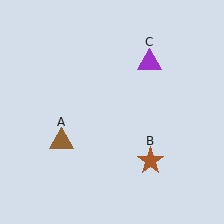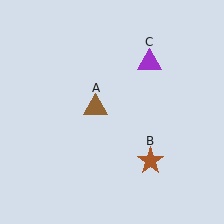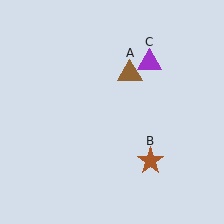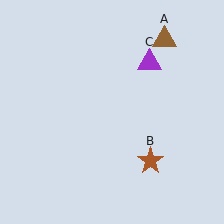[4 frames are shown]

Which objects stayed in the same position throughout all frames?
Brown star (object B) and purple triangle (object C) remained stationary.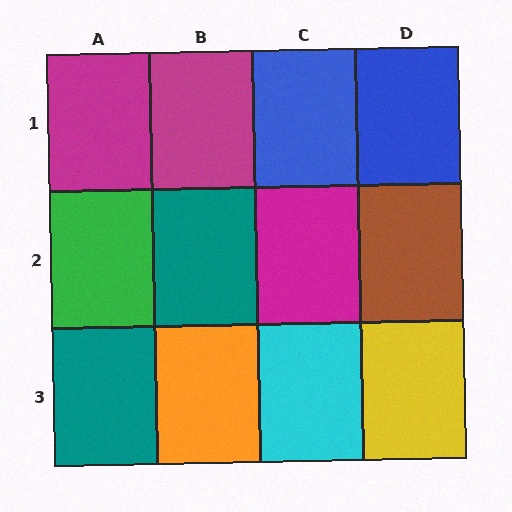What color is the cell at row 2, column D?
Brown.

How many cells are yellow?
1 cell is yellow.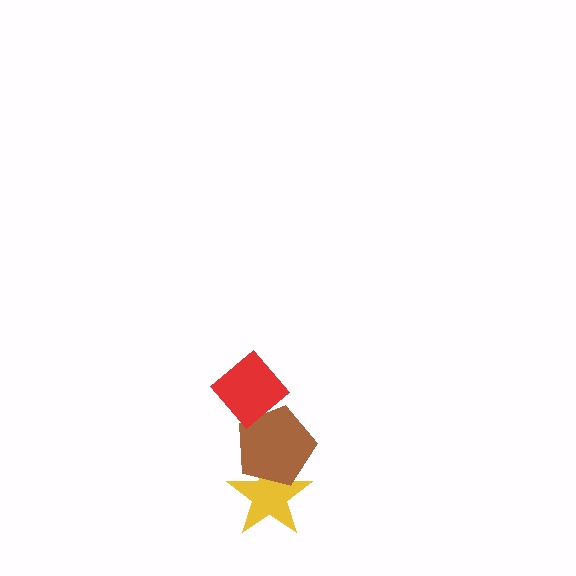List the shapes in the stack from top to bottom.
From top to bottom: the red diamond, the brown pentagon, the yellow star.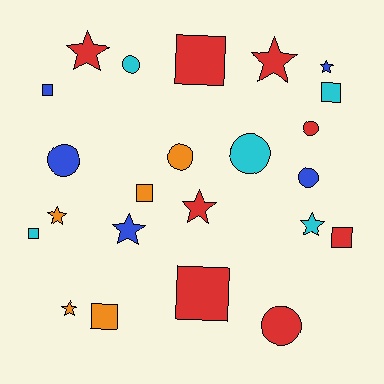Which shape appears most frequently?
Square, with 8 objects.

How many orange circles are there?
There is 1 orange circle.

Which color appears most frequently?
Red, with 8 objects.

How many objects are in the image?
There are 23 objects.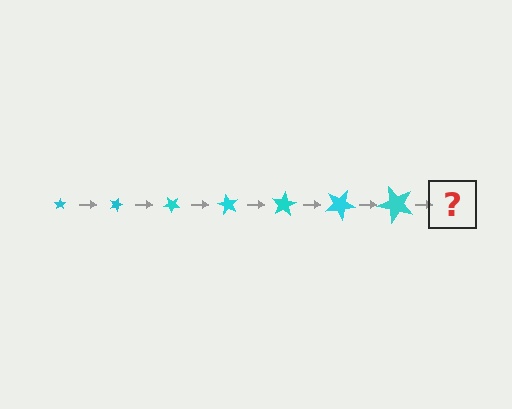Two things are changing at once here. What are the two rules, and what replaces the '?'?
The two rules are that the star grows larger each step and it rotates 20 degrees each step. The '?' should be a star, larger than the previous one and rotated 140 degrees from the start.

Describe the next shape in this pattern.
It should be a star, larger than the previous one and rotated 140 degrees from the start.